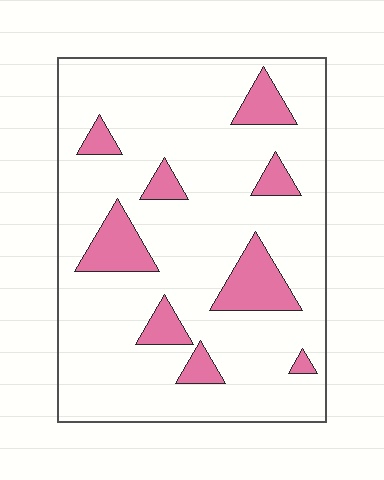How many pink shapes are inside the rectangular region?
9.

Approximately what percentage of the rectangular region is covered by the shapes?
Approximately 15%.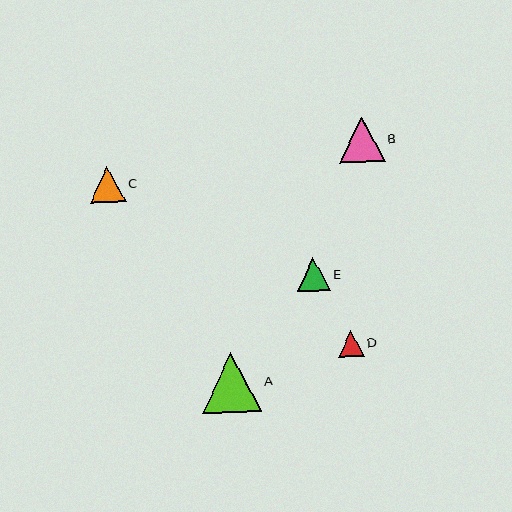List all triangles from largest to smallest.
From largest to smallest: A, B, C, E, D.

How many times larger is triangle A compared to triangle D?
Triangle A is approximately 2.3 times the size of triangle D.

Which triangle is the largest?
Triangle A is the largest with a size of approximately 59 pixels.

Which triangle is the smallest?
Triangle D is the smallest with a size of approximately 26 pixels.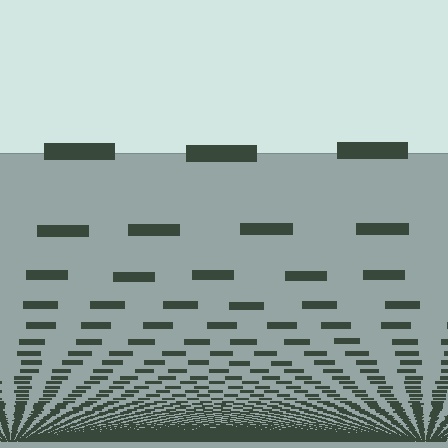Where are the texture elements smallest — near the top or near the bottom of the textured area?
Near the bottom.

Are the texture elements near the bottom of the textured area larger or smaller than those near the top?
Smaller. The gradient is inverted — elements near the bottom are smaller and denser.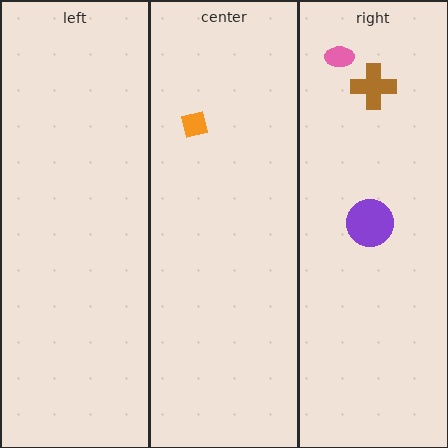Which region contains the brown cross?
The right region.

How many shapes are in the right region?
3.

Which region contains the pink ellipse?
The right region.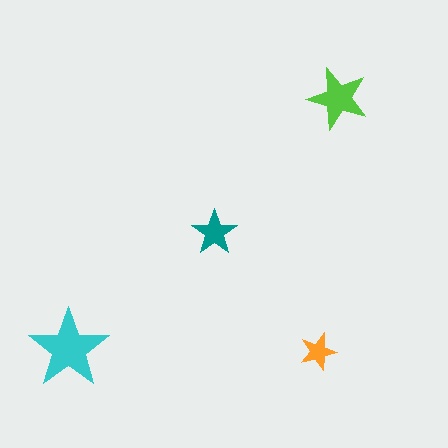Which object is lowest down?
The orange star is bottommost.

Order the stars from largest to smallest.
the cyan one, the lime one, the teal one, the orange one.